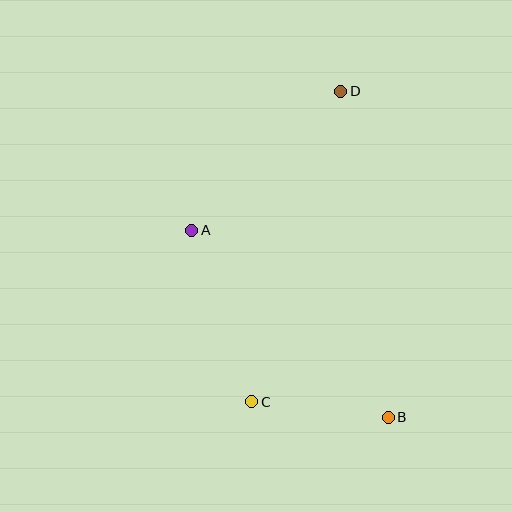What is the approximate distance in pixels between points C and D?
The distance between C and D is approximately 323 pixels.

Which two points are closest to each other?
Points B and C are closest to each other.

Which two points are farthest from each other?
Points B and D are farthest from each other.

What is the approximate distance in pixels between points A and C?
The distance between A and C is approximately 181 pixels.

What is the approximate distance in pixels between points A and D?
The distance between A and D is approximately 203 pixels.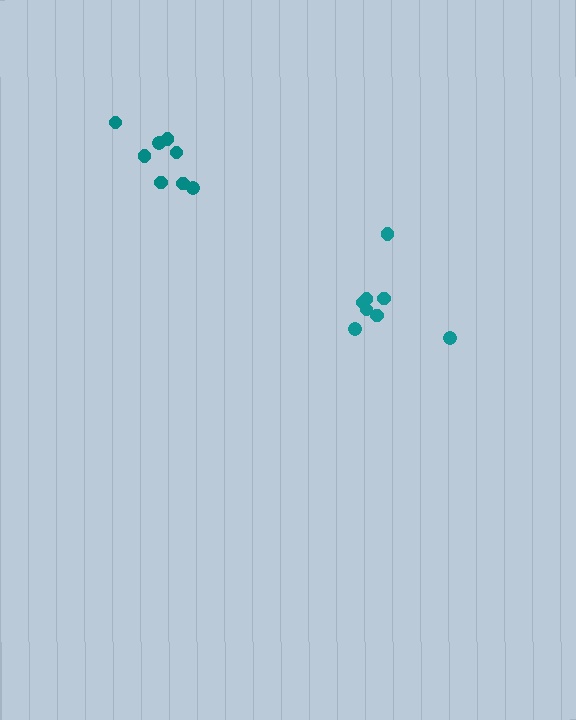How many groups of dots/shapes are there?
There are 2 groups.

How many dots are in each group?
Group 1: 8 dots, Group 2: 8 dots (16 total).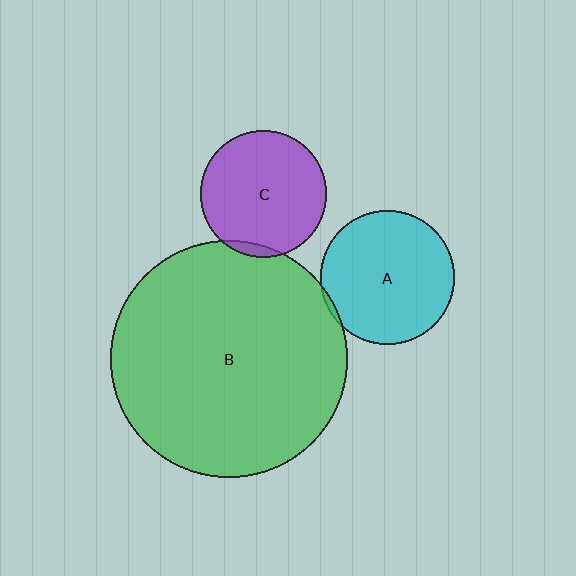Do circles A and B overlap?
Yes.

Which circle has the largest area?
Circle B (green).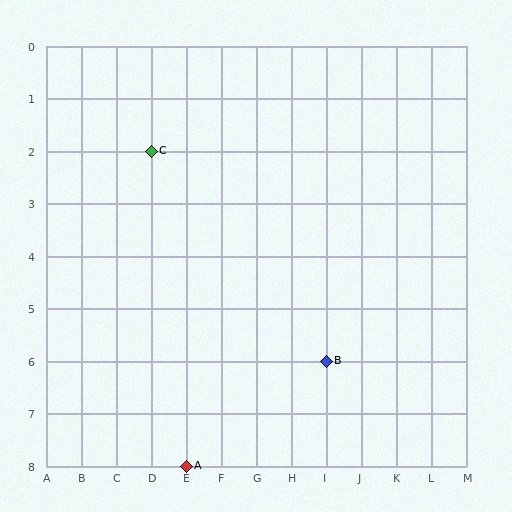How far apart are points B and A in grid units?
Points B and A are 4 columns and 2 rows apart (about 4.5 grid units diagonally).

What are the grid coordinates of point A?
Point A is at grid coordinates (E, 8).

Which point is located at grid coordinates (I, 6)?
Point B is at (I, 6).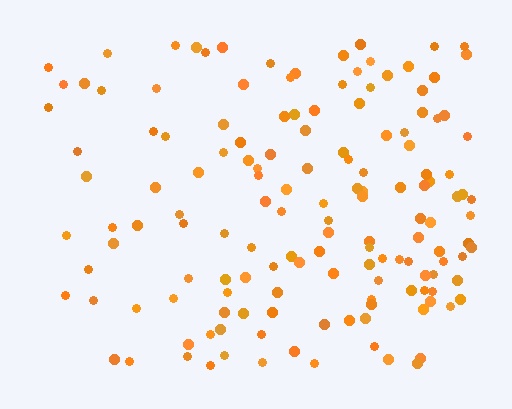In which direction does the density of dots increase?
From left to right, with the right side densest.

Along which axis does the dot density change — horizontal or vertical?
Horizontal.